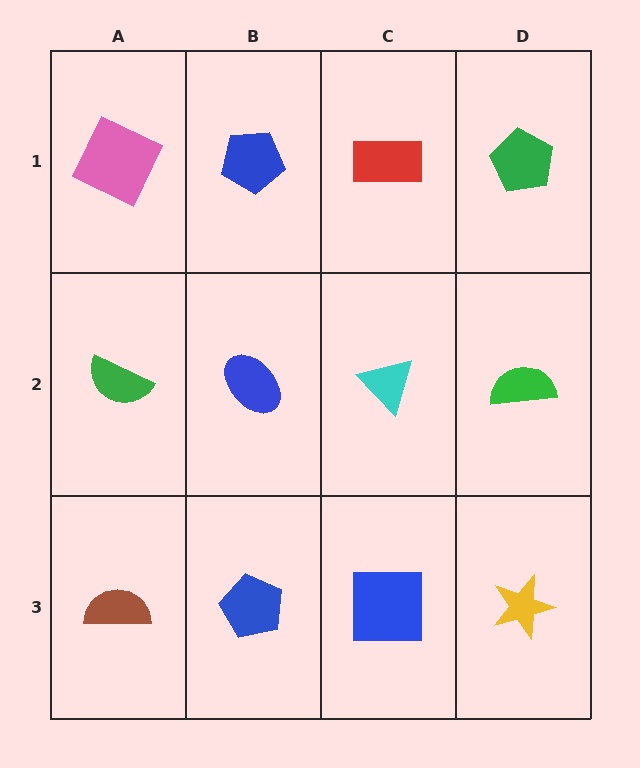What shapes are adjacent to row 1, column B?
A blue ellipse (row 2, column B), a pink square (row 1, column A), a red rectangle (row 1, column C).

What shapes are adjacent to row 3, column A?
A green semicircle (row 2, column A), a blue pentagon (row 3, column B).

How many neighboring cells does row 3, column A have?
2.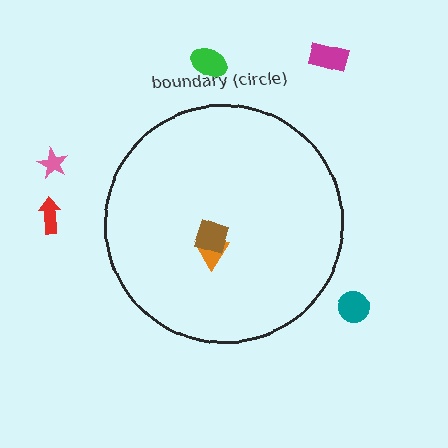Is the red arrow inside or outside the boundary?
Outside.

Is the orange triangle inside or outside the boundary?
Inside.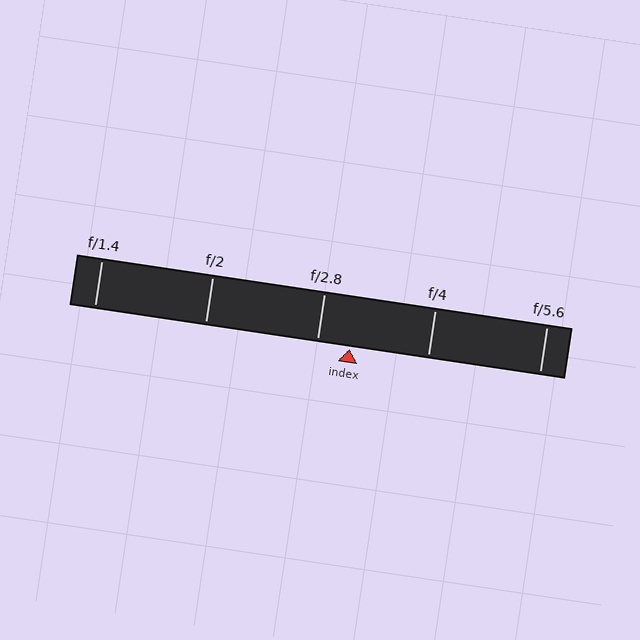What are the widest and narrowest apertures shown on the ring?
The widest aperture shown is f/1.4 and the narrowest is f/5.6.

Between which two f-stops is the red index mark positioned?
The index mark is between f/2.8 and f/4.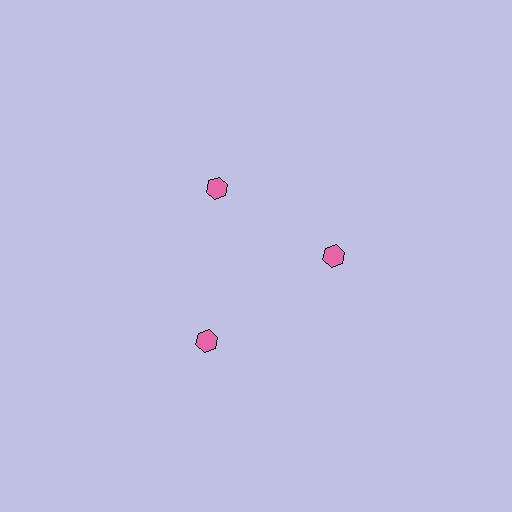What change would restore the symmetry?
The symmetry would be restored by moving it inward, back onto the ring so that all 3 hexagons sit at equal angles and equal distance from the center.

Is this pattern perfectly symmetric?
No. The 3 pink hexagons are arranged in a ring, but one element near the 7 o'clock position is pushed outward from the center, breaking the 3-fold rotational symmetry.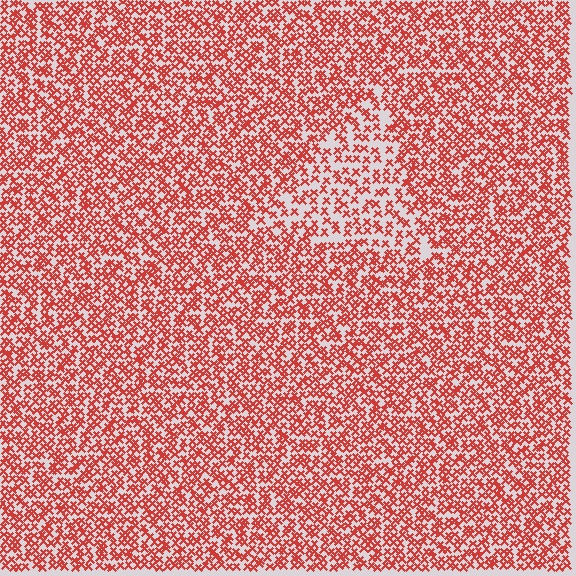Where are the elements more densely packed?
The elements are more densely packed outside the triangle boundary.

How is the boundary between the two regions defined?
The boundary is defined by a change in element density (approximately 1.8x ratio). All elements are the same color, size, and shape.